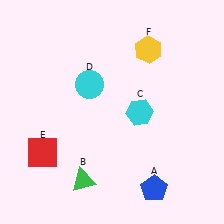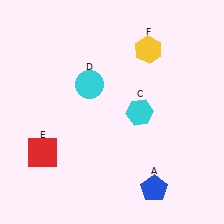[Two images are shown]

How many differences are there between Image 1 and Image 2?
There is 1 difference between the two images.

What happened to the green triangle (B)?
The green triangle (B) was removed in Image 2. It was in the bottom-left area of Image 1.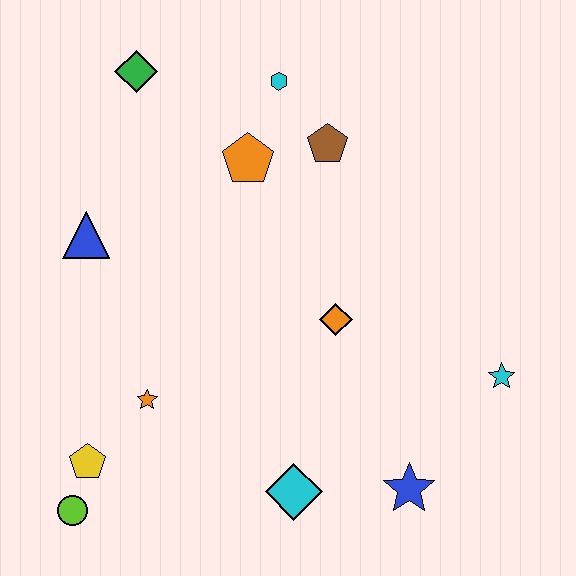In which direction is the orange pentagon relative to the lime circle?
The orange pentagon is above the lime circle.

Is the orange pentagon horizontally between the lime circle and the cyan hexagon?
Yes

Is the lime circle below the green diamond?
Yes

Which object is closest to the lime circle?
The yellow pentagon is closest to the lime circle.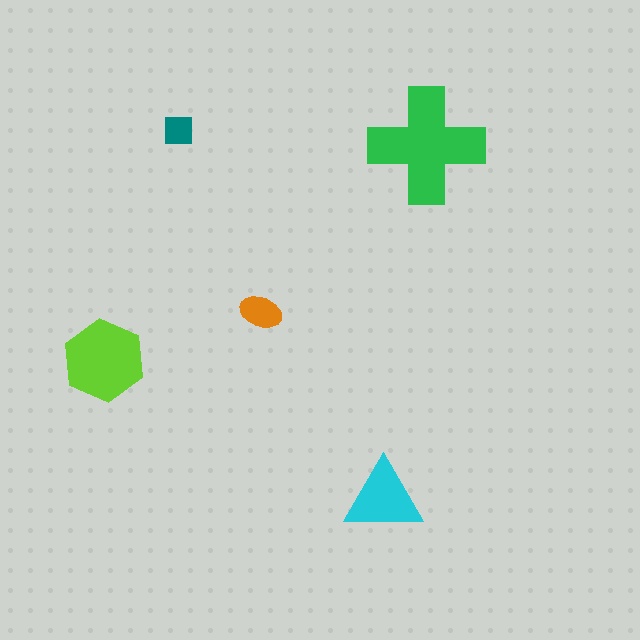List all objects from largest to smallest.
The green cross, the lime hexagon, the cyan triangle, the orange ellipse, the teal square.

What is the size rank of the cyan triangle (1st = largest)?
3rd.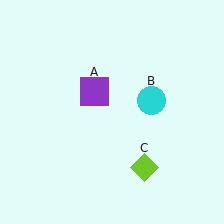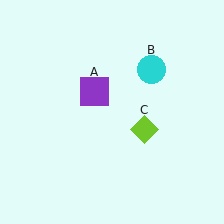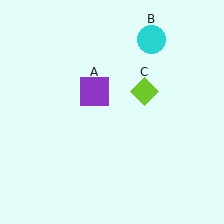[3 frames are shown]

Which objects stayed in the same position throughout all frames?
Purple square (object A) remained stationary.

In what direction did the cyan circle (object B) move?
The cyan circle (object B) moved up.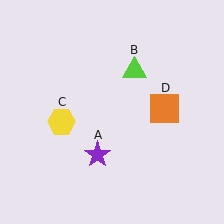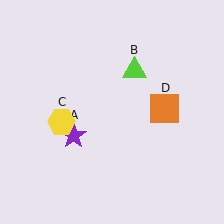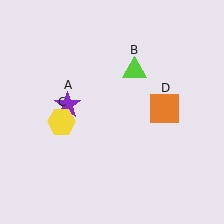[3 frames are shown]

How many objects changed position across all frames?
1 object changed position: purple star (object A).